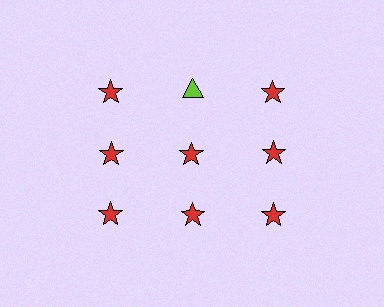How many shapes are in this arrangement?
There are 9 shapes arranged in a grid pattern.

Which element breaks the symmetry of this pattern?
The lime triangle in the top row, second from left column breaks the symmetry. All other shapes are red stars.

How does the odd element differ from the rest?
It differs in both color (lime instead of red) and shape (triangle instead of star).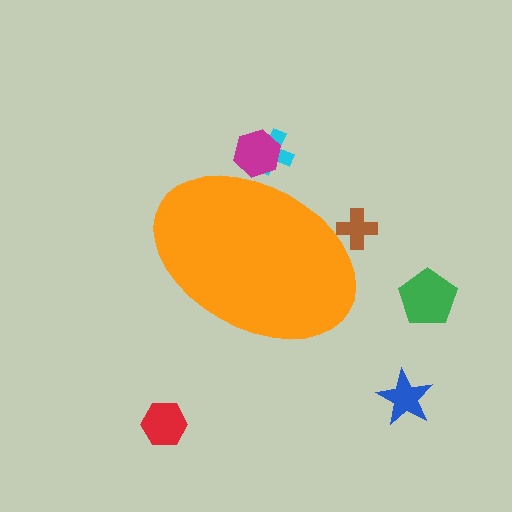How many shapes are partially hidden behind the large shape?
3 shapes are partially hidden.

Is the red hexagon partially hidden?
No, the red hexagon is fully visible.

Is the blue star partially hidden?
No, the blue star is fully visible.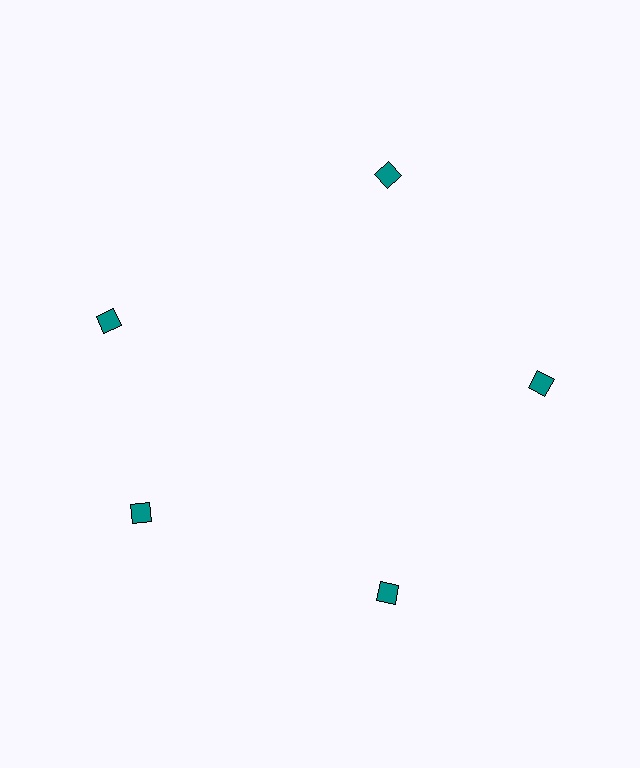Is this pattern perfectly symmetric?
No. The 5 teal diamonds are arranged in a ring, but one element near the 10 o'clock position is rotated out of alignment along the ring, breaking the 5-fold rotational symmetry.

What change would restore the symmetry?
The symmetry would be restored by rotating it back into even spacing with its neighbors so that all 5 diamonds sit at equal angles and equal distance from the center.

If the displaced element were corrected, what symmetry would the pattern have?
It would have 5-fold rotational symmetry — the pattern would map onto itself every 72 degrees.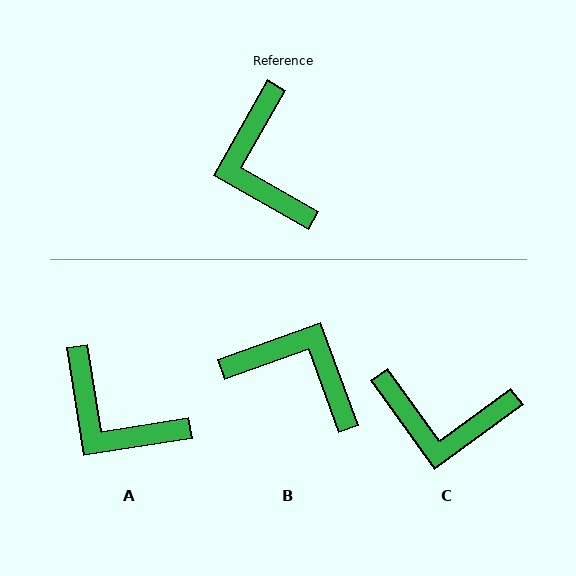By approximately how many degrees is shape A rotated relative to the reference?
Approximately 39 degrees counter-clockwise.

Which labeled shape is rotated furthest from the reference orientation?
B, about 130 degrees away.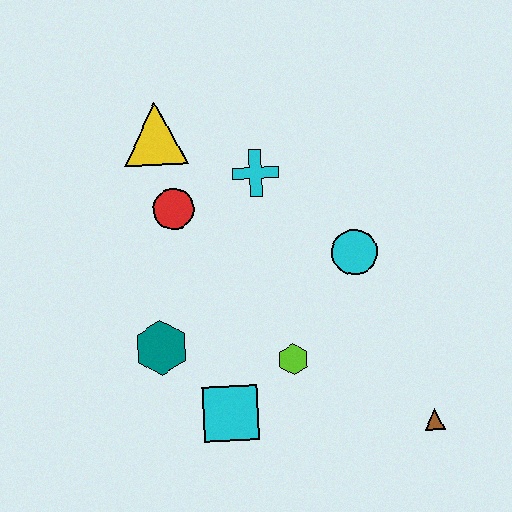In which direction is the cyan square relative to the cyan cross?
The cyan square is below the cyan cross.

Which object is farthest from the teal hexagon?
The brown triangle is farthest from the teal hexagon.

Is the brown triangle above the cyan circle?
No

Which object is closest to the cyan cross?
The red circle is closest to the cyan cross.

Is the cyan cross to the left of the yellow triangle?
No